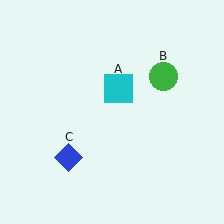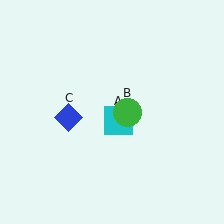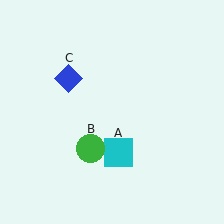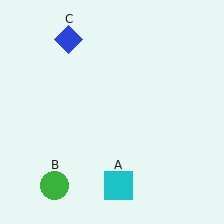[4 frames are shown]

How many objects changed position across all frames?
3 objects changed position: cyan square (object A), green circle (object B), blue diamond (object C).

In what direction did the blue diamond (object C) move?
The blue diamond (object C) moved up.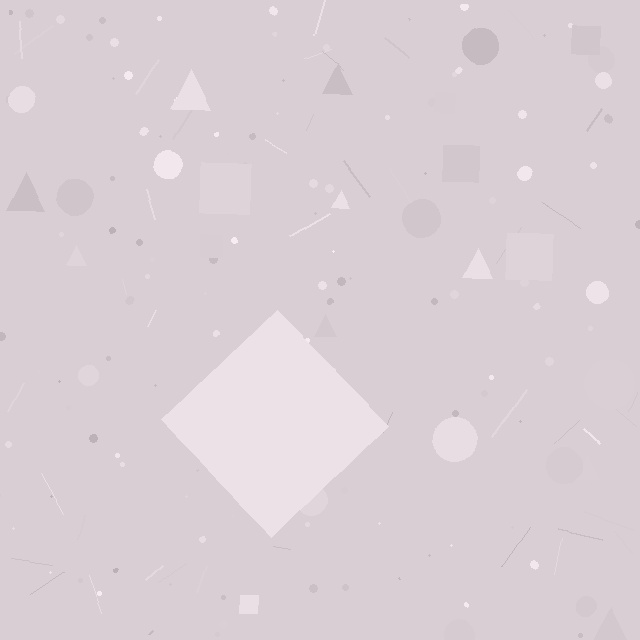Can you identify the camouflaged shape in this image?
The camouflaged shape is a diamond.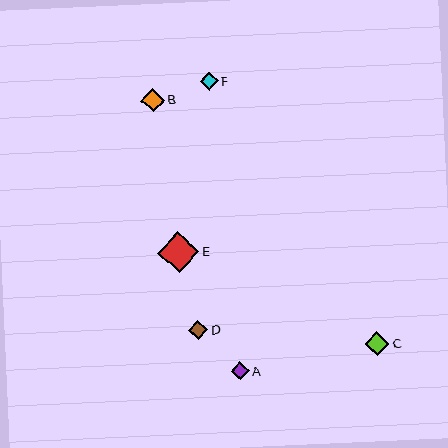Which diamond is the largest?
Diamond E is the largest with a size of approximately 41 pixels.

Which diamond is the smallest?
Diamond A is the smallest with a size of approximately 17 pixels.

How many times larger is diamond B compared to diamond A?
Diamond B is approximately 1.3 times the size of diamond A.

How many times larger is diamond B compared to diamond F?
Diamond B is approximately 1.3 times the size of diamond F.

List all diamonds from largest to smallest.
From largest to smallest: E, C, B, D, F, A.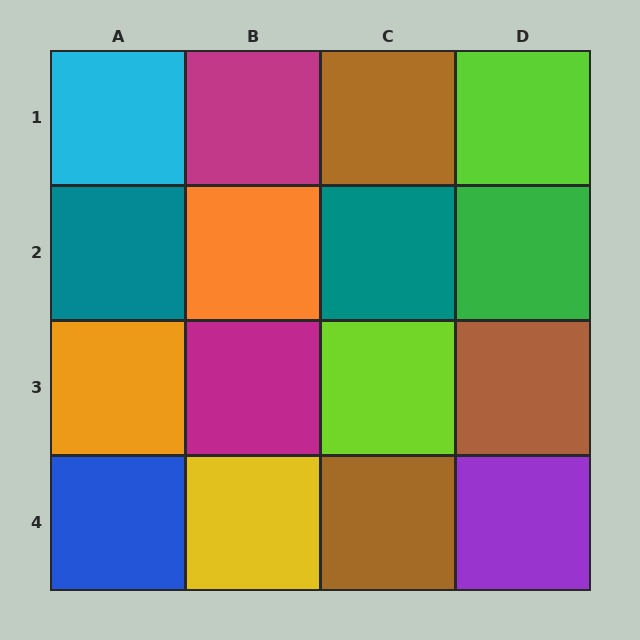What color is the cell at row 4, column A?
Blue.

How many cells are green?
1 cell is green.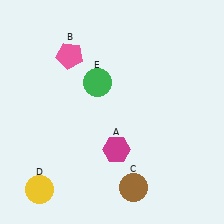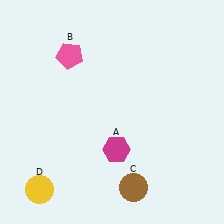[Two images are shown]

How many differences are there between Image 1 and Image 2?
There is 1 difference between the two images.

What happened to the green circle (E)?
The green circle (E) was removed in Image 2. It was in the top-left area of Image 1.